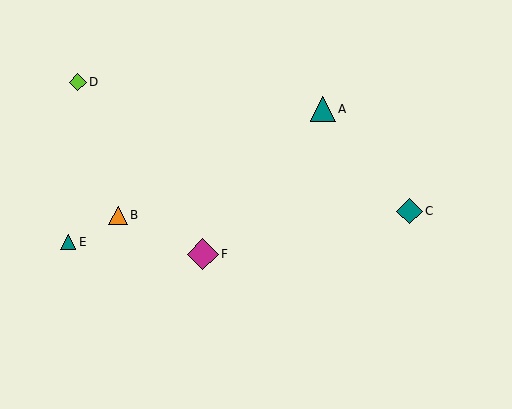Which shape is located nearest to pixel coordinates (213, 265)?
The magenta diamond (labeled F) at (203, 254) is nearest to that location.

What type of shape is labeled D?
Shape D is a lime diamond.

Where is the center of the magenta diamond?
The center of the magenta diamond is at (203, 254).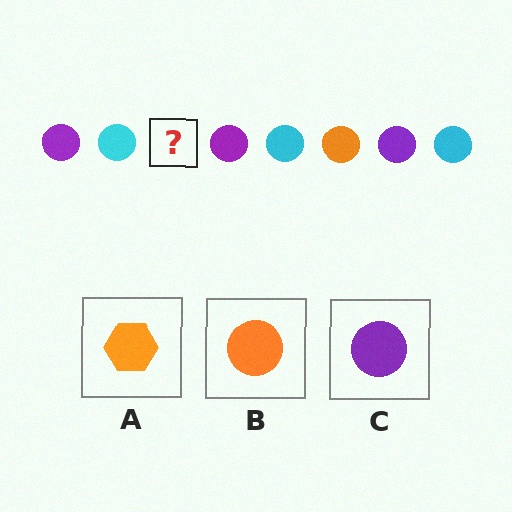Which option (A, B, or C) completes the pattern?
B.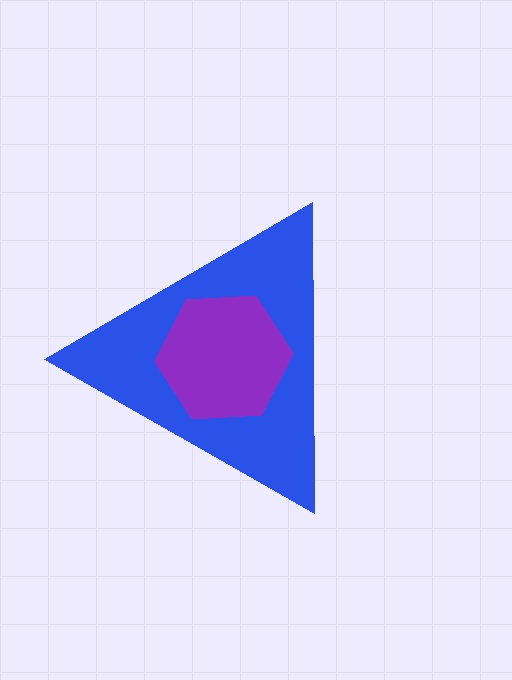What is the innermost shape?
The purple hexagon.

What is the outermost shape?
The blue triangle.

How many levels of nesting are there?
2.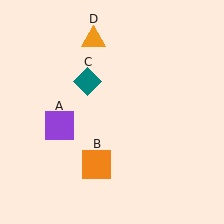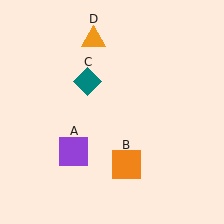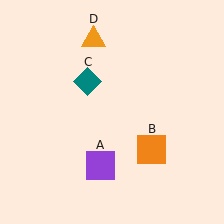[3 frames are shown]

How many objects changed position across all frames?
2 objects changed position: purple square (object A), orange square (object B).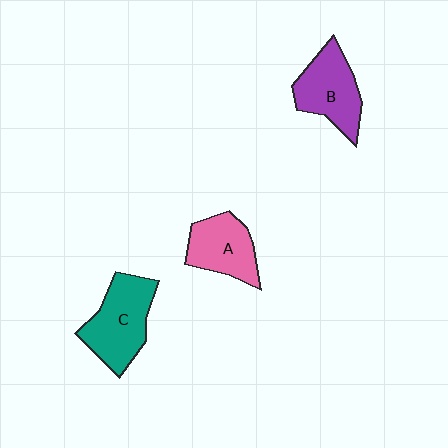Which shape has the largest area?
Shape C (teal).